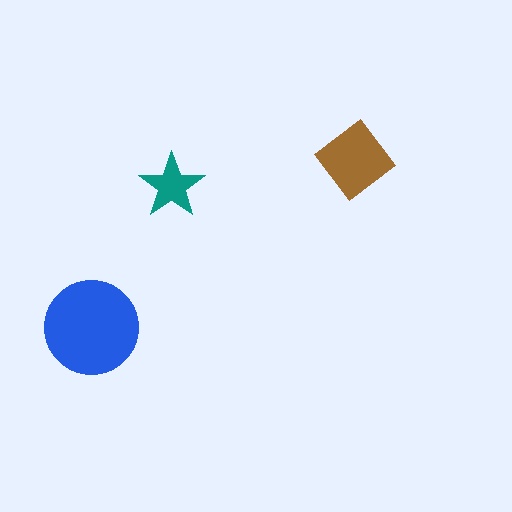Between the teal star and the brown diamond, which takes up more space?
The brown diamond.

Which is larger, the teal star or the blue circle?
The blue circle.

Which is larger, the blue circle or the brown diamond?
The blue circle.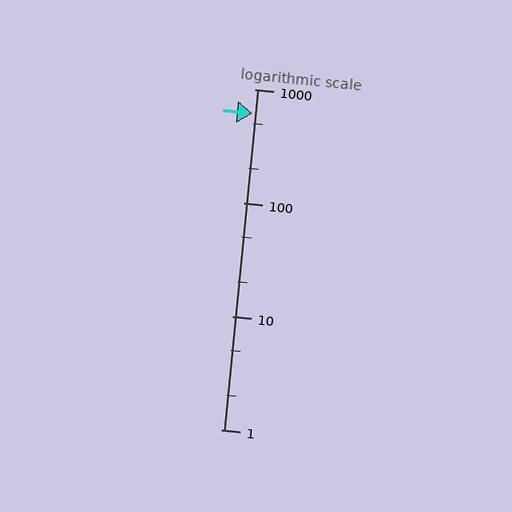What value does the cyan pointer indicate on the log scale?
The pointer indicates approximately 610.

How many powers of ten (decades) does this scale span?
The scale spans 3 decades, from 1 to 1000.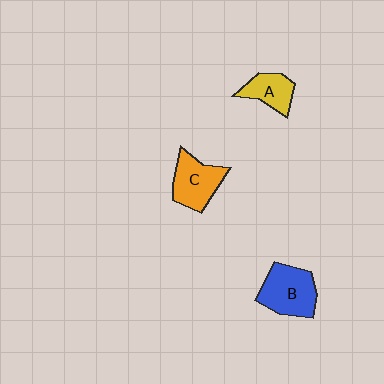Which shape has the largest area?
Shape B (blue).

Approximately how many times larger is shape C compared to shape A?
Approximately 1.4 times.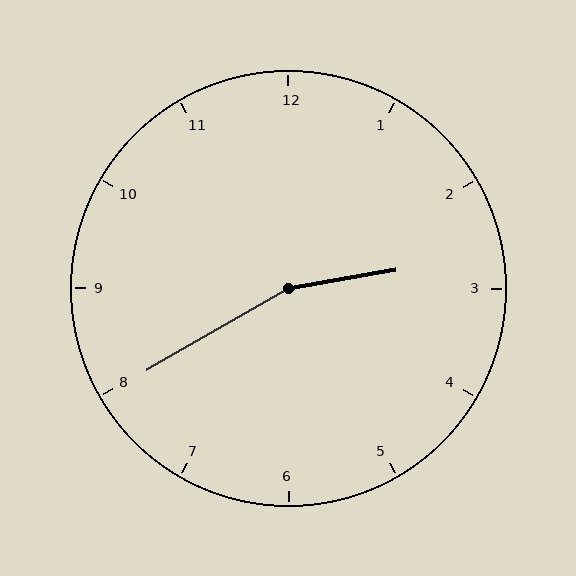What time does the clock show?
2:40.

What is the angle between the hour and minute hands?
Approximately 160 degrees.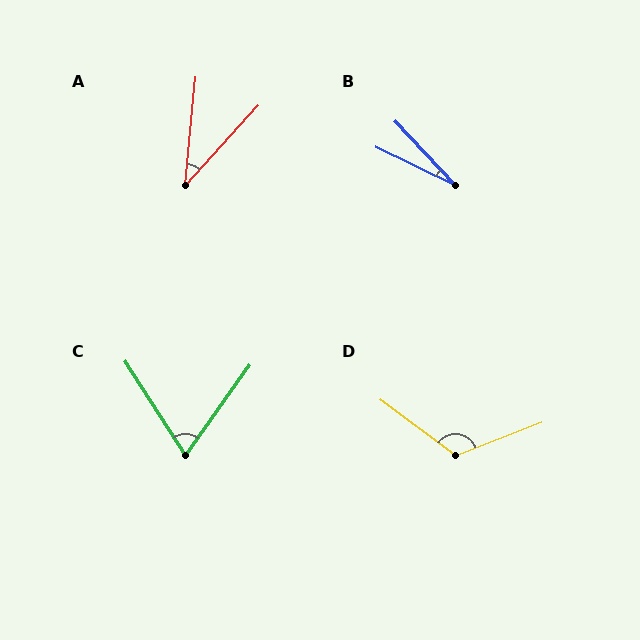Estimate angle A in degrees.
Approximately 37 degrees.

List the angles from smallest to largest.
B (21°), A (37°), C (68°), D (122°).